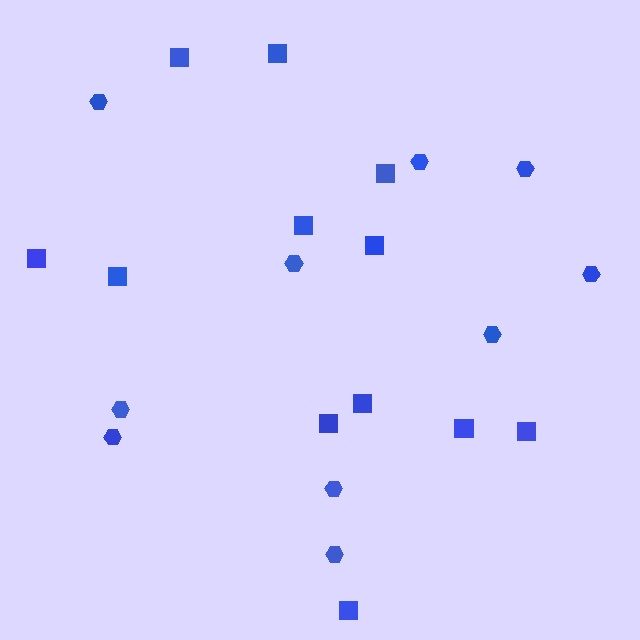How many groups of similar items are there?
There are 2 groups: one group of squares (12) and one group of hexagons (10).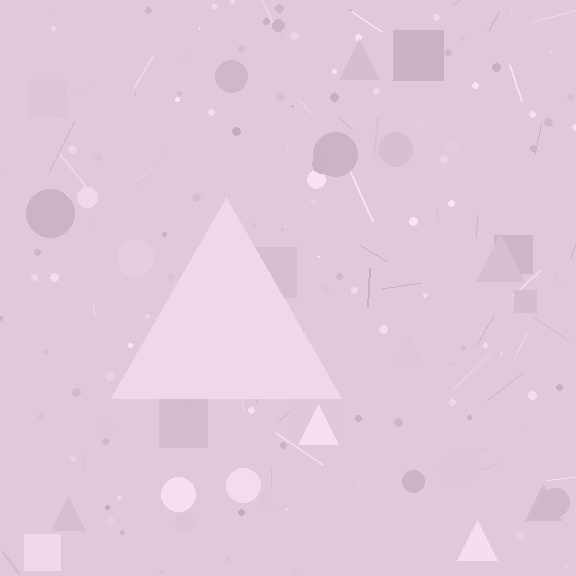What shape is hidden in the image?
A triangle is hidden in the image.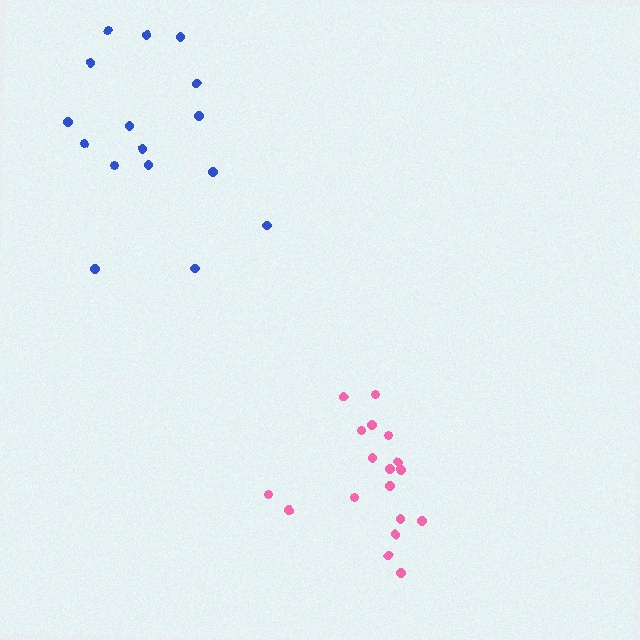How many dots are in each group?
Group 1: 16 dots, Group 2: 18 dots (34 total).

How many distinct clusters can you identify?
There are 2 distinct clusters.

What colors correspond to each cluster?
The clusters are colored: blue, pink.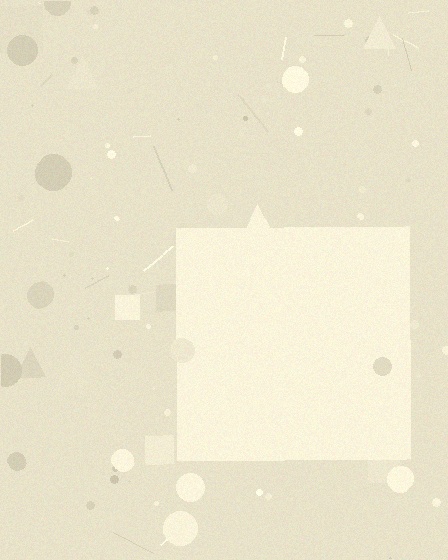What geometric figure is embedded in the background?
A square is embedded in the background.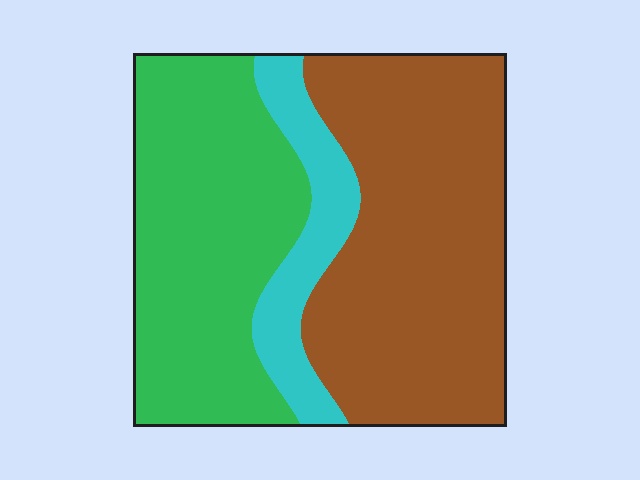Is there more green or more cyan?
Green.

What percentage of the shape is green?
Green takes up about two fifths (2/5) of the shape.